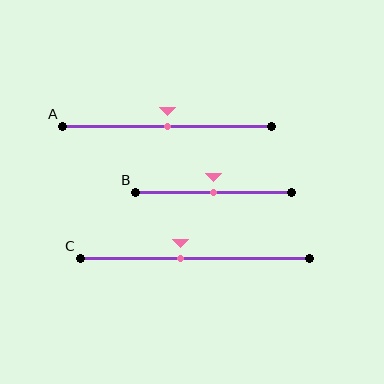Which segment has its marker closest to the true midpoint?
Segment A has its marker closest to the true midpoint.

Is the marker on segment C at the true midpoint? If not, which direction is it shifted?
No, the marker on segment C is shifted to the left by about 6% of the segment length.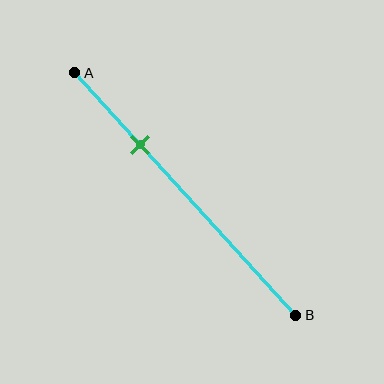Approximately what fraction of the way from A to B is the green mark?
The green mark is approximately 30% of the way from A to B.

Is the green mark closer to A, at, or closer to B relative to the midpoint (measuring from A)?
The green mark is closer to point A than the midpoint of segment AB.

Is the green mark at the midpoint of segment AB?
No, the mark is at about 30% from A, not at the 50% midpoint.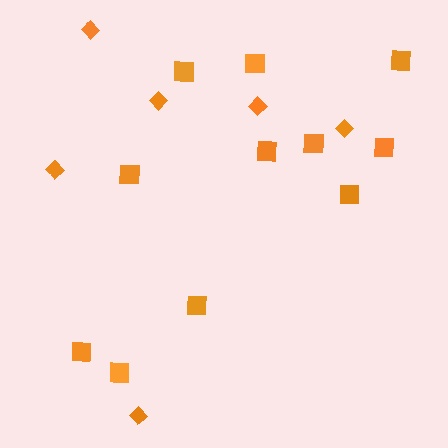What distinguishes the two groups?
There are 2 groups: one group of squares (11) and one group of diamonds (6).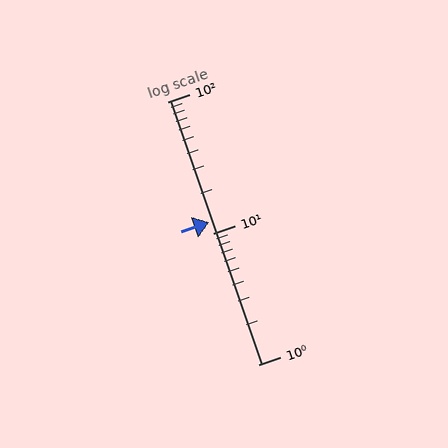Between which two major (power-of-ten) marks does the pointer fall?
The pointer is between 10 and 100.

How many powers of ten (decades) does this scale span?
The scale spans 2 decades, from 1 to 100.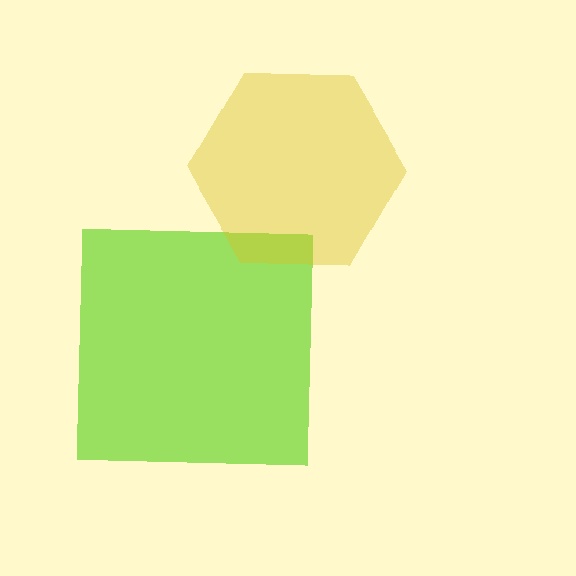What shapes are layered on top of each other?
The layered shapes are: a lime square, a yellow hexagon.